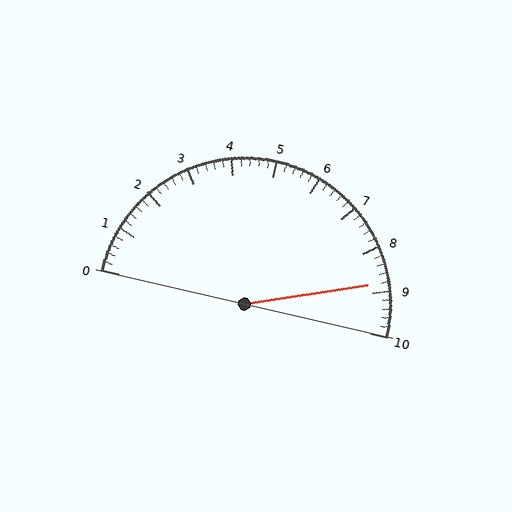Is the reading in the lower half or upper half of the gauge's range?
The reading is in the upper half of the range (0 to 10).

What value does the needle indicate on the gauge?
The needle indicates approximately 8.8.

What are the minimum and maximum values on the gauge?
The gauge ranges from 0 to 10.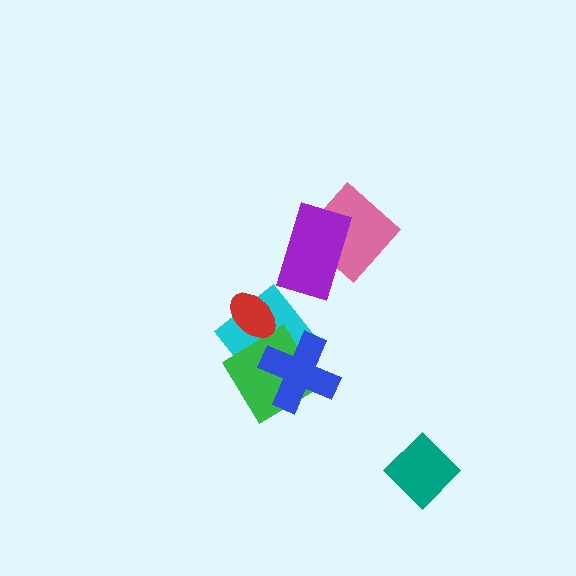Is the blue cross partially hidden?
No, no other shape covers it.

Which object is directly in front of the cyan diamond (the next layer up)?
The green diamond is directly in front of the cyan diamond.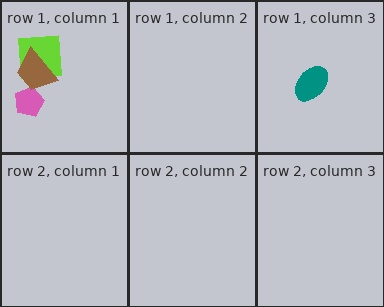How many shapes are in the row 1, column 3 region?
1.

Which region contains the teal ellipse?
The row 1, column 3 region.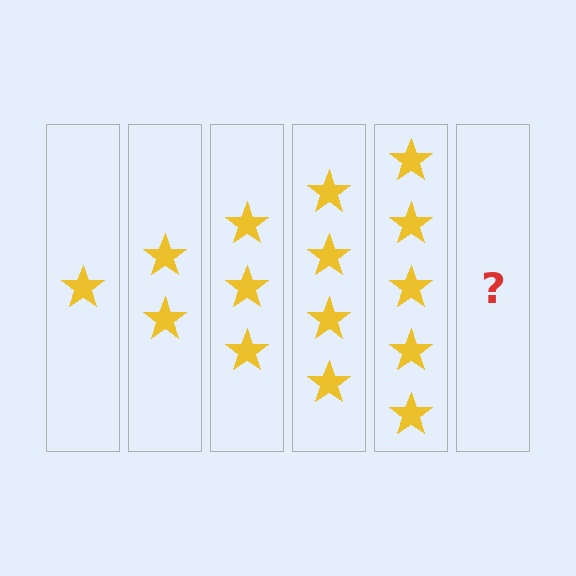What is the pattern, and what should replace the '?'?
The pattern is that each step adds one more star. The '?' should be 6 stars.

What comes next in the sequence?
The next element should be 6 stars.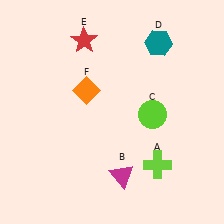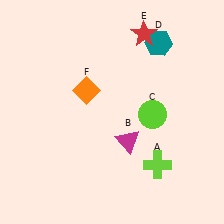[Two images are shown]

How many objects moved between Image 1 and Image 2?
2 objects moved between the two images.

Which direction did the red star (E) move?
The red star (E) moved right.